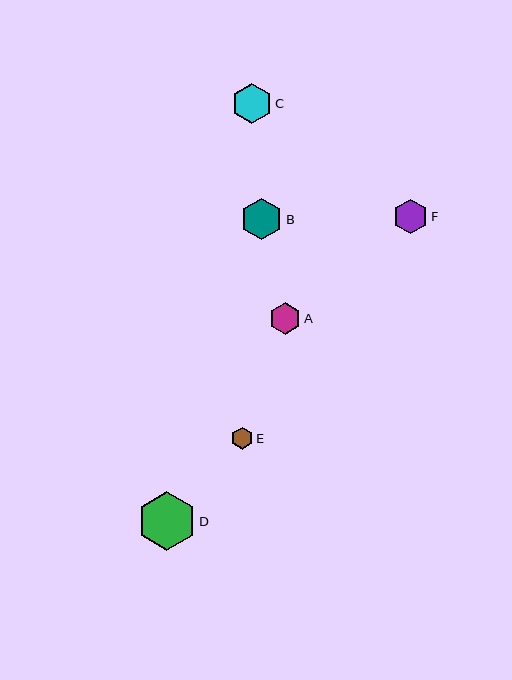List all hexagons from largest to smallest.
From largest to smallest: D, B, C, F, A, E.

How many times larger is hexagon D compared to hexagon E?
Hexagon D is approximately 2.7 times the size of hexagon E.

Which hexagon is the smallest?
Hexagon E is the smallest with a size of approximately 22 pixels.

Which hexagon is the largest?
Hexagon D is the largest with a size of approximately 59 pixels.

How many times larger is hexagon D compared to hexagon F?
Hexagon D is approximately 1.7 times the size of hexagon F.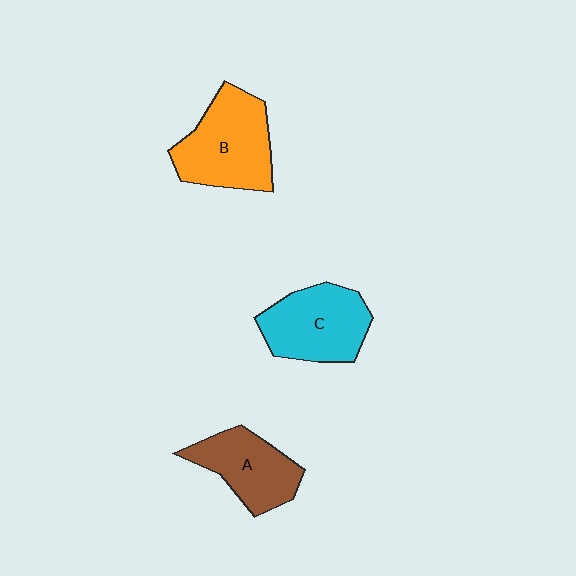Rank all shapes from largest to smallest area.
From largest to smallest: B (orange), C (cyan), A (brown).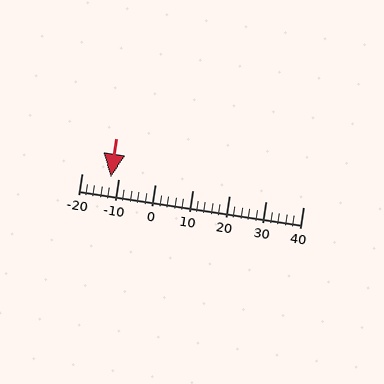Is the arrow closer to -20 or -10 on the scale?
The arrow is closer to -10.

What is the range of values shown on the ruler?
The ruler shows values from -20 to 40.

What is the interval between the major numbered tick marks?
The major tick marks are spaced 10 units apart.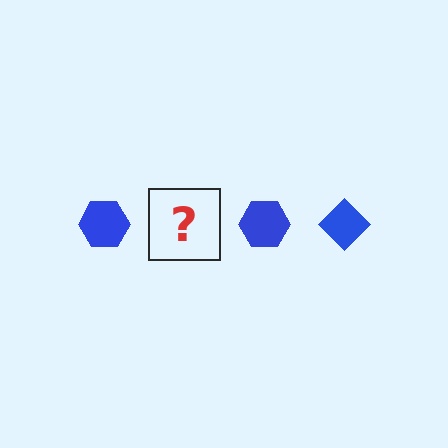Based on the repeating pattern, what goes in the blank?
The blank should be a blue diamond.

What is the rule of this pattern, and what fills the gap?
The rule is that the pattern cycles through hexagon, diamond shapes in blue. The gap should be filled with a blue diamond.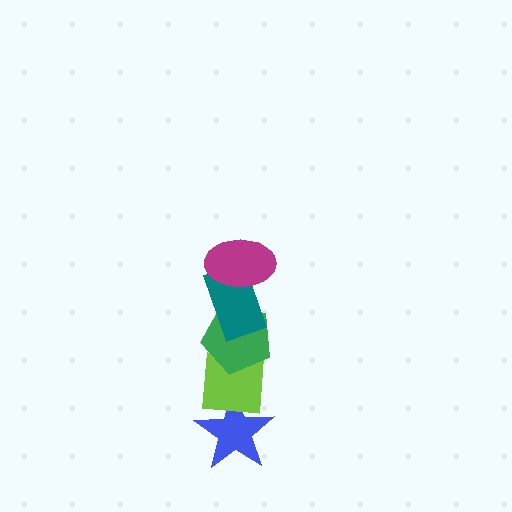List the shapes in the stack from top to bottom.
From top to bottom: the magenta ellipse, the teal rectangle, the green pentagon, the lime square, the blue star.